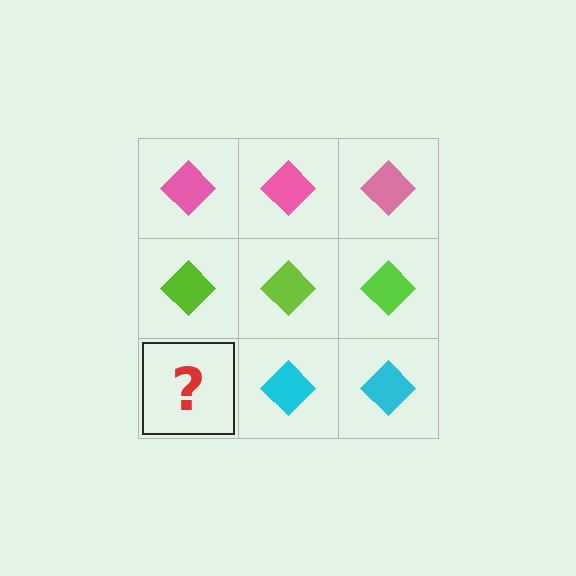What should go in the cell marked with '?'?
The missing cell should contain a cyan diamond.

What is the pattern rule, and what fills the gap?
The rule is that each row has a consistent color. The gap should be filled with a cyan diamond.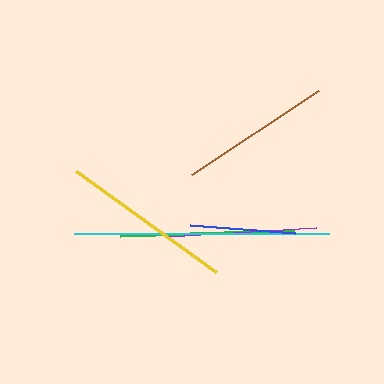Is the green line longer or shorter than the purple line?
The green line is longer than the purple line.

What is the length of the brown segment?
The brown segment is approximately 152 pixels long.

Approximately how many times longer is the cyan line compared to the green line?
The cyan line is approximately 1.5 times the length of the green line.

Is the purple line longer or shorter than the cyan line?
The cyan line is longer than the purple line.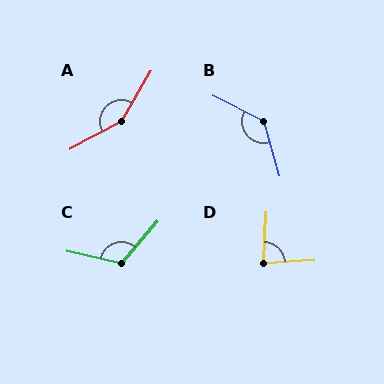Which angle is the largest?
A, at approximately 149 degrees.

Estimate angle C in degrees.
Approximately 118 degrees.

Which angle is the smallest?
D, at approximately 84 degrees.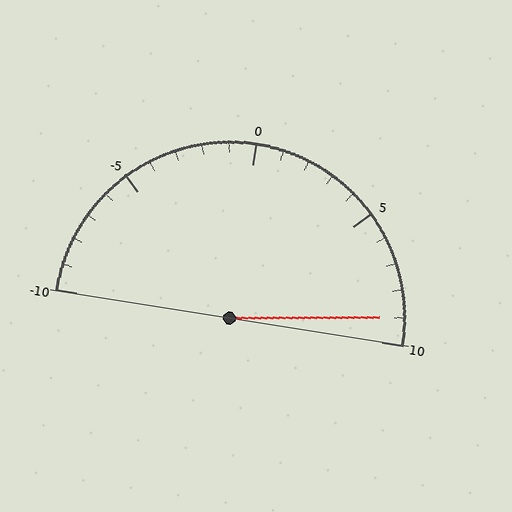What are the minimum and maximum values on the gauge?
The gauge ranges from -10 to 10.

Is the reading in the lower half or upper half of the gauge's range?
The reading is in the upper half of the range (-10 to 10).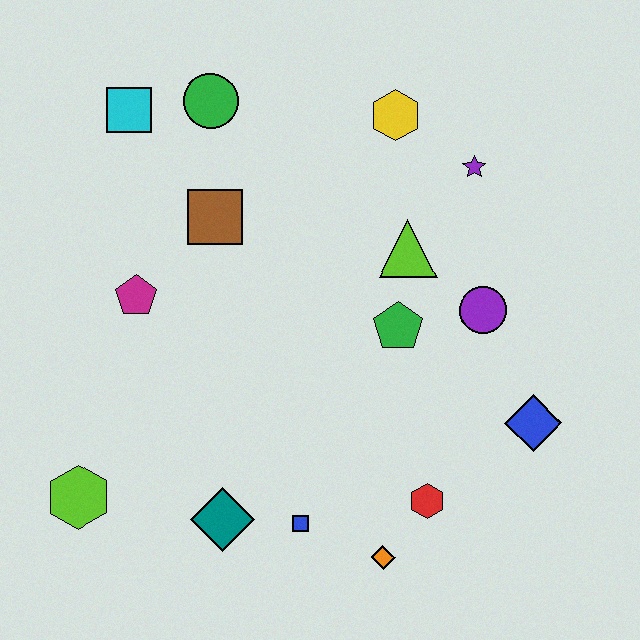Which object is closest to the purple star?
The yellow hexagon is closest to the purple star.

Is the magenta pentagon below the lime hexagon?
No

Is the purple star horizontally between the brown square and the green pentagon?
No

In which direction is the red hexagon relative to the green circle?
The red hexagon is below the green circle.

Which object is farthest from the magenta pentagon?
The blue diamond is farthest from the magenta pentagon.